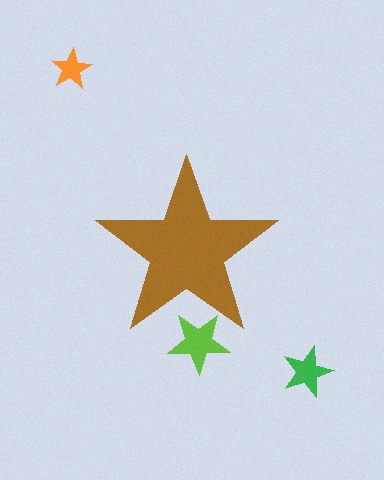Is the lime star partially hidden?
Yes, the lime star is partially hidden behind the brown star.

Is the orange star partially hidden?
No, the orange star is fully visible.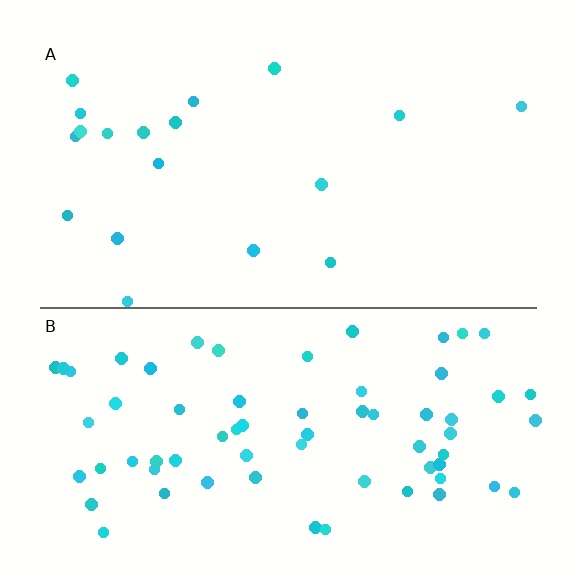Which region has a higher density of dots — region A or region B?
B (the bottom).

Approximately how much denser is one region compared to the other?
Approximately 3.6× — region B over region A.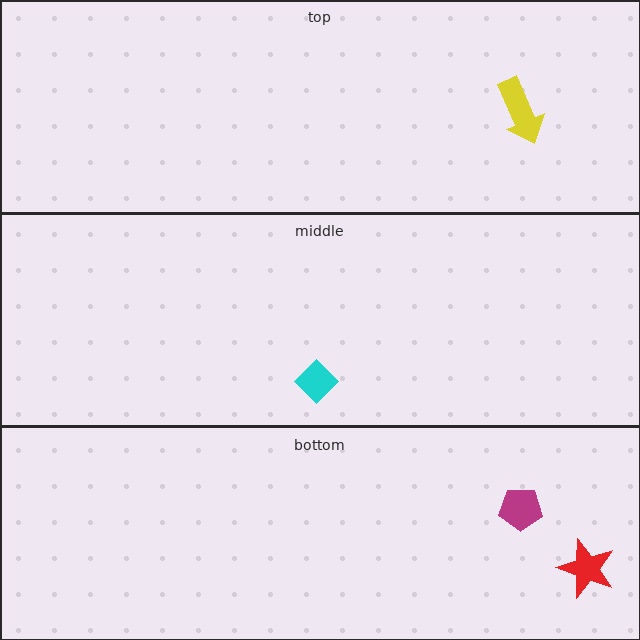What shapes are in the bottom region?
The magenta pentagon, the red star.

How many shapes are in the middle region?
1.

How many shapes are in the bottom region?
2.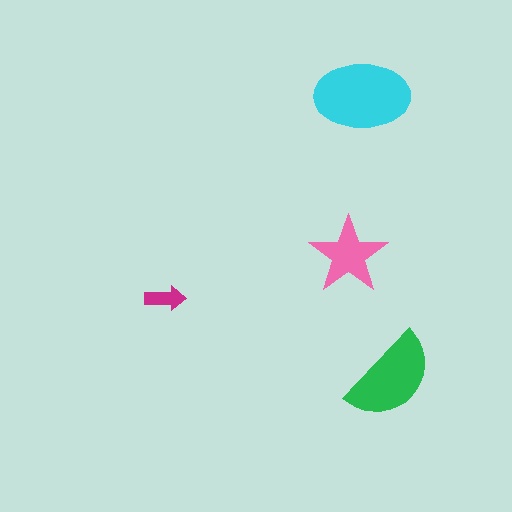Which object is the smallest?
The magenta arrow.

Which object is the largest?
The cyan ellipse.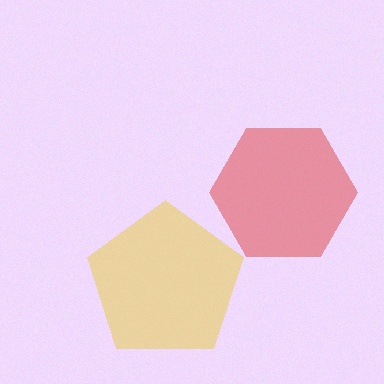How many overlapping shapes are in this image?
There are 2 overlapping shapes in the image.